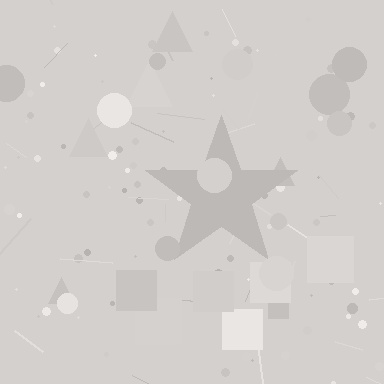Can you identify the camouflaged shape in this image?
The camouflaged shape is a star.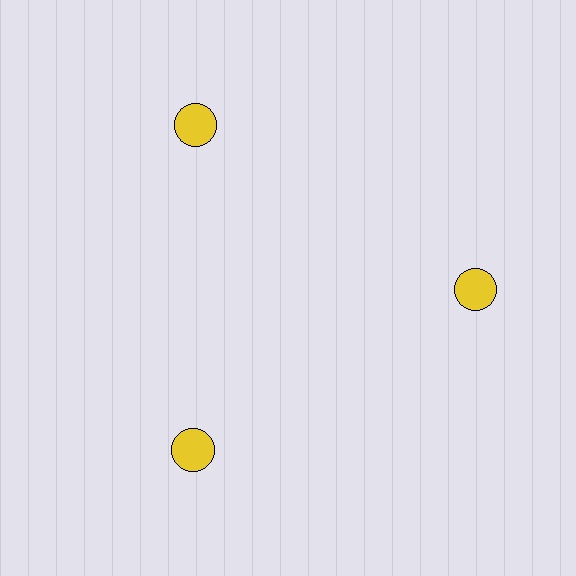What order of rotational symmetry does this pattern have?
This pattern has 3-fold rotational symmetry.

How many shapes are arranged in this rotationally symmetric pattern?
There are 3 shapes, arranged in 3 groups of 1.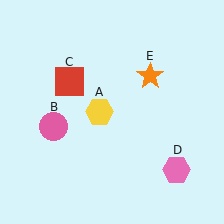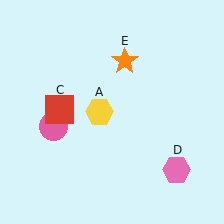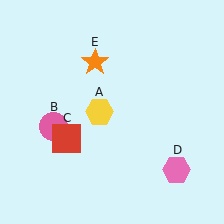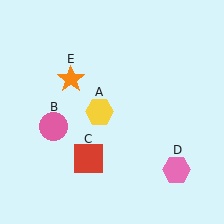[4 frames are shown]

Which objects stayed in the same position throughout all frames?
Yellow hexagon (object A) and pink circle (object B) and pink hexagon (object D) remained stationary.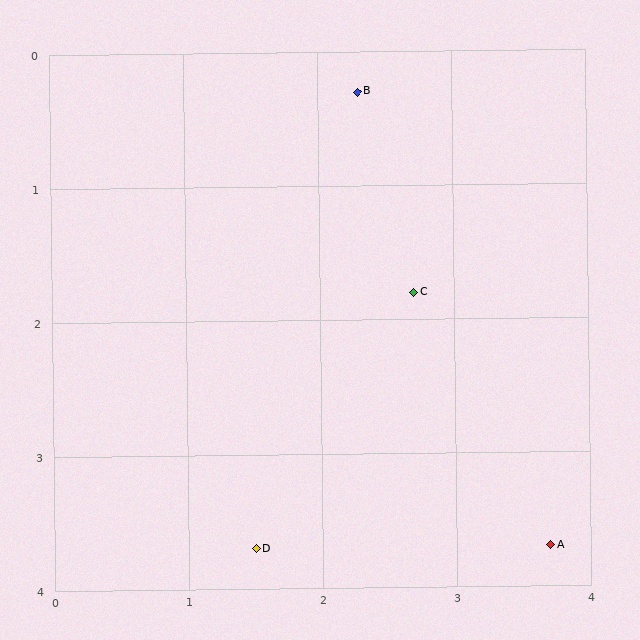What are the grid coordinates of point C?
Point C is at approximately (2.7, 1.8).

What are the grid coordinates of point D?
Point D is at approximately (1.5, 3.7).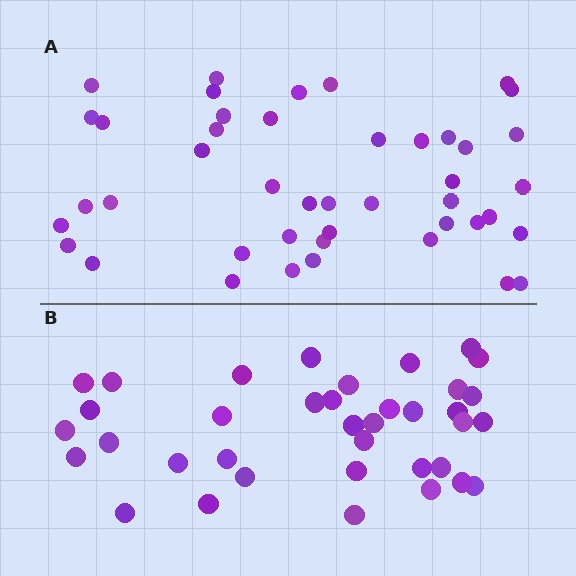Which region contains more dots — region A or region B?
Region A (the top region) has more dots.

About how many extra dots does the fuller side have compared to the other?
Region A has roughly 8 or so more dots than region B.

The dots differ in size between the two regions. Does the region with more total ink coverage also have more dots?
No. Region B has more total ink coverage because its dots are larger, but region A actually contains more individual dots. Total area can be misleading — the number of items is what matters here.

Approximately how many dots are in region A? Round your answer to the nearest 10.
About 40 dots. (The exact count is 44, which rounds to 40.)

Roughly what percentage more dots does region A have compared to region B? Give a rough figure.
About 20% more.